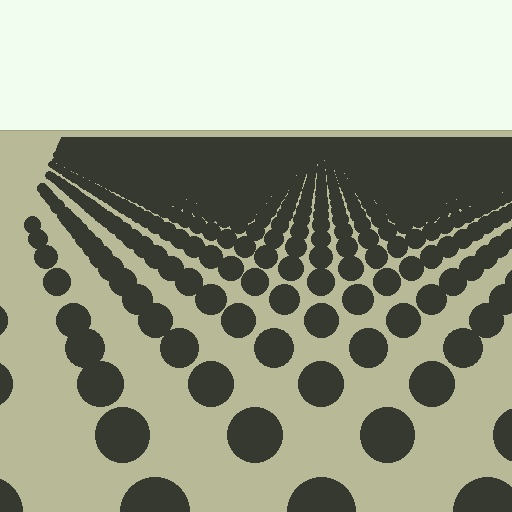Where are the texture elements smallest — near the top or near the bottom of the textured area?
Near the top.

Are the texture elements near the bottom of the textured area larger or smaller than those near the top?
Larger. Near the bottom, elements are closer to the viewer and appear at a bigger on-screen size.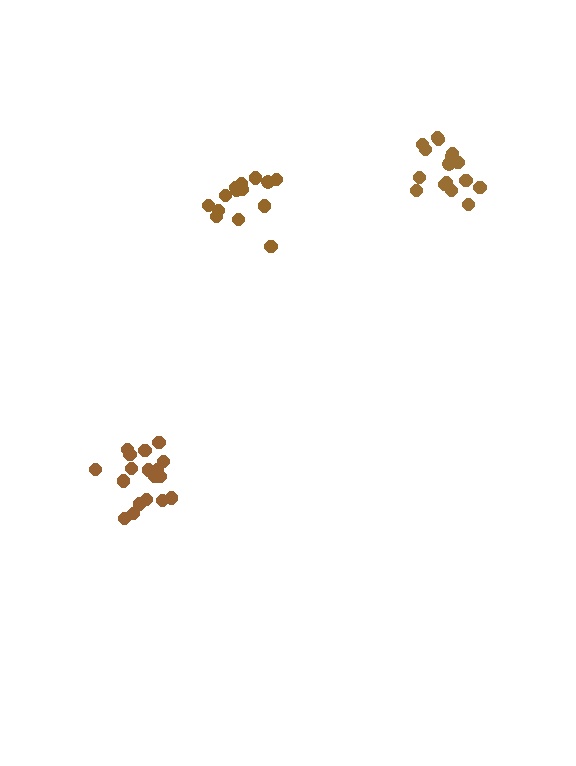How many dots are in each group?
Group 1: 16 dots, Group 2: 18 dots, Group 3: 15 dots (49 total).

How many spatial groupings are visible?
There are 3 spatial groupings.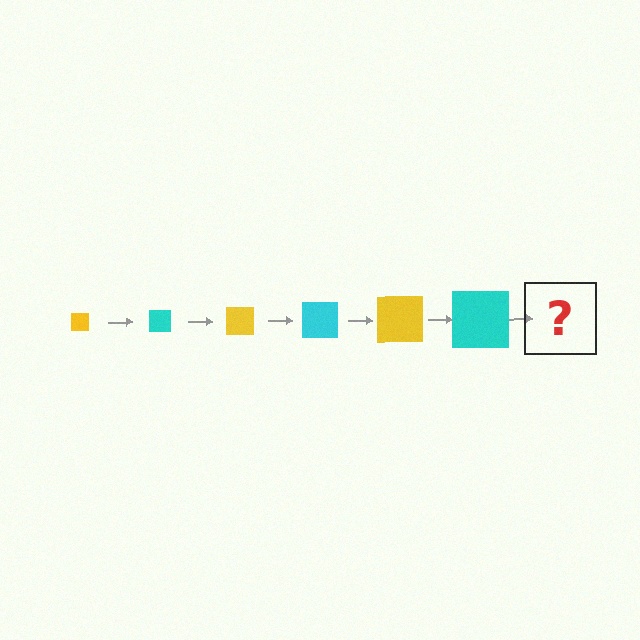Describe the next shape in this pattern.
It should be a yellow square, larger than the previous one.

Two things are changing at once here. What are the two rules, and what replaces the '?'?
The two rules are that the square grows larger each step and the color cycles through yellow and cyan. The '?' should be a yellow square, larger than the previous one.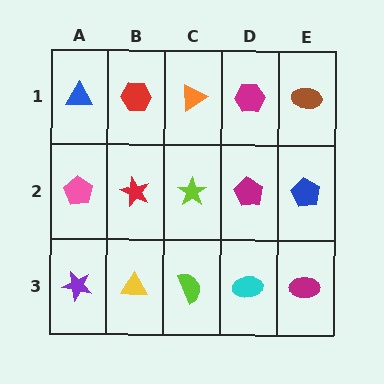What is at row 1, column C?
An orange triangle.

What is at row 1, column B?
A red hexagon.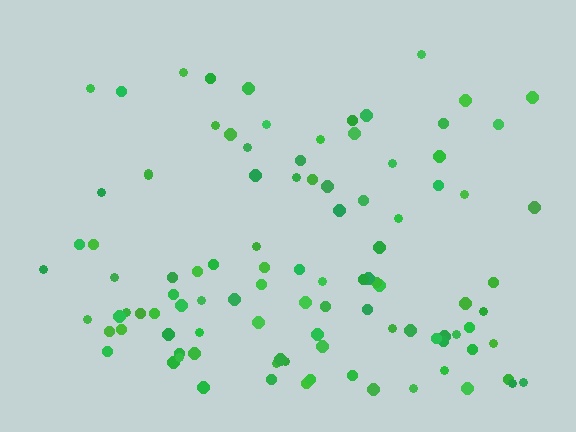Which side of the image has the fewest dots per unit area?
The top.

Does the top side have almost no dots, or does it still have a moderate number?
Still a moderate number, just noticeably fewer than the bottom.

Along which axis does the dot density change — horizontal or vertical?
Vertical.